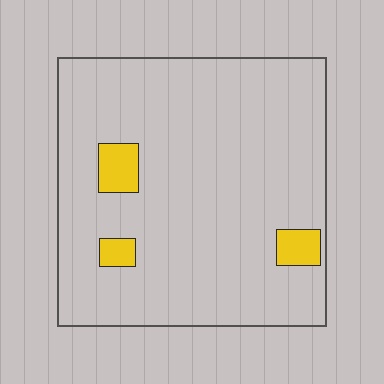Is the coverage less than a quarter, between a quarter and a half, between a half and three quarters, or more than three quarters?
Less than a quarter.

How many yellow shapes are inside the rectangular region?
3.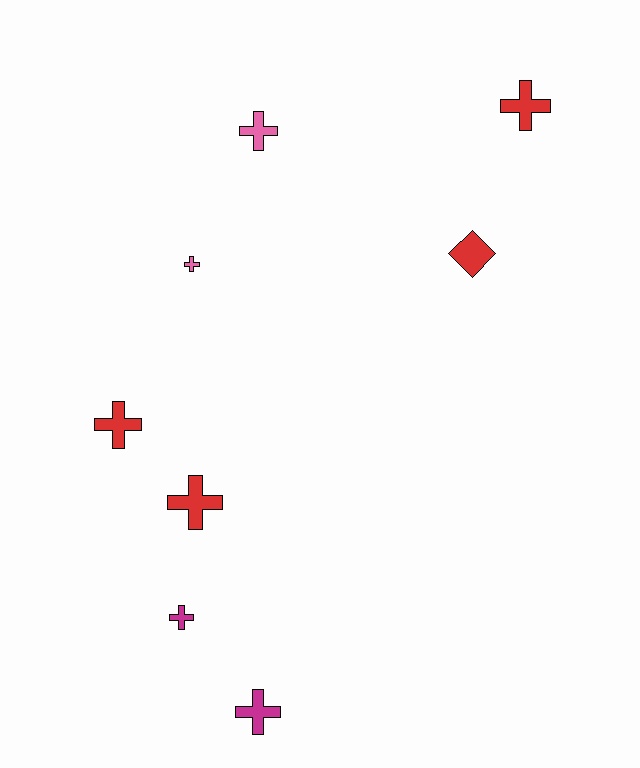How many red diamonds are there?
There is 1 red diamond.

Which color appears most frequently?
Red, with 4 objects.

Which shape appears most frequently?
Cross, with 7 objects.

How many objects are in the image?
There are 8 objects.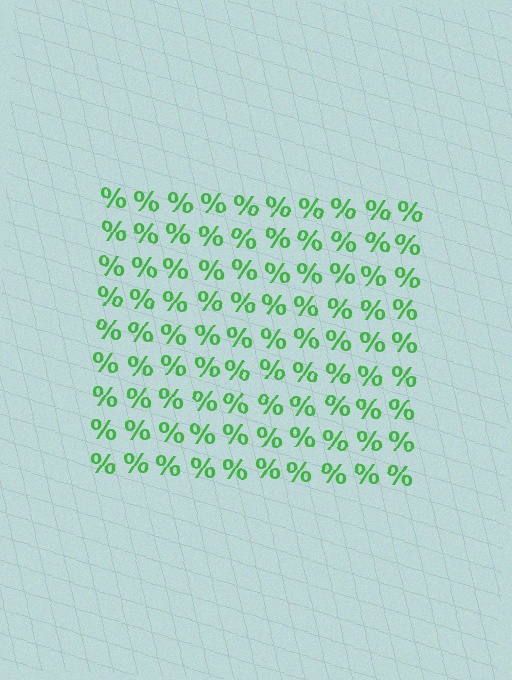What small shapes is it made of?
It is made of small percent signs.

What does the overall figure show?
The overall figure shows a square.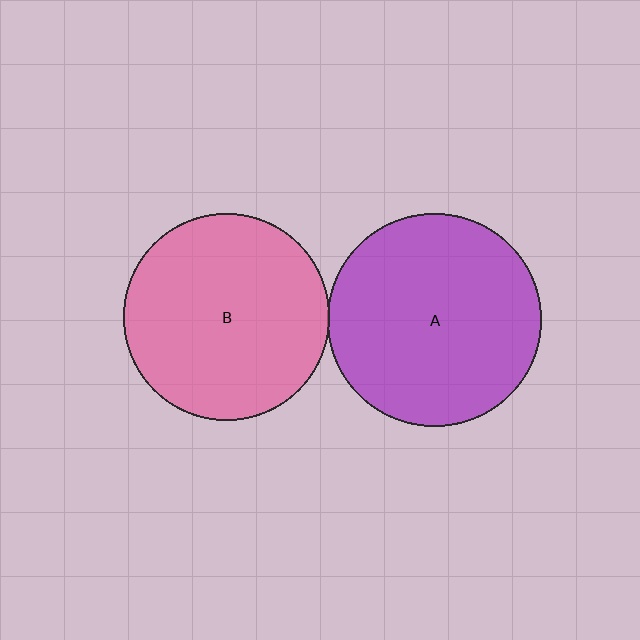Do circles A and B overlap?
Yes.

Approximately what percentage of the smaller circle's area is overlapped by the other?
Approximately 5%.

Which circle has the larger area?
Circle A (purple).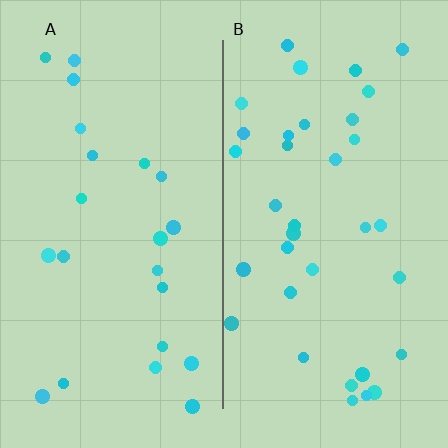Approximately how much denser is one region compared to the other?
Approximately 1.6× — region B over region A.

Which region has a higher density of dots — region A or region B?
B (the right).